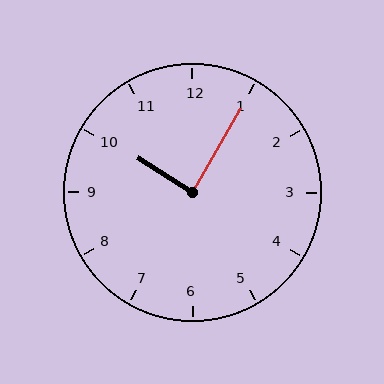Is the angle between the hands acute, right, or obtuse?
It is right.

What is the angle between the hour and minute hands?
Approximately 88 degrees.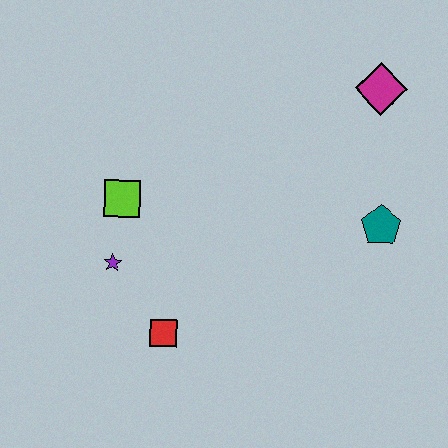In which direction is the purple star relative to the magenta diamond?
The purple star is to the left of the magenta diamond.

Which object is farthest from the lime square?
The magenta diamond is farthest from the lime square.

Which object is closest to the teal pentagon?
The magenta diamond is closest to the teal pentagon.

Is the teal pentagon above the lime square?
No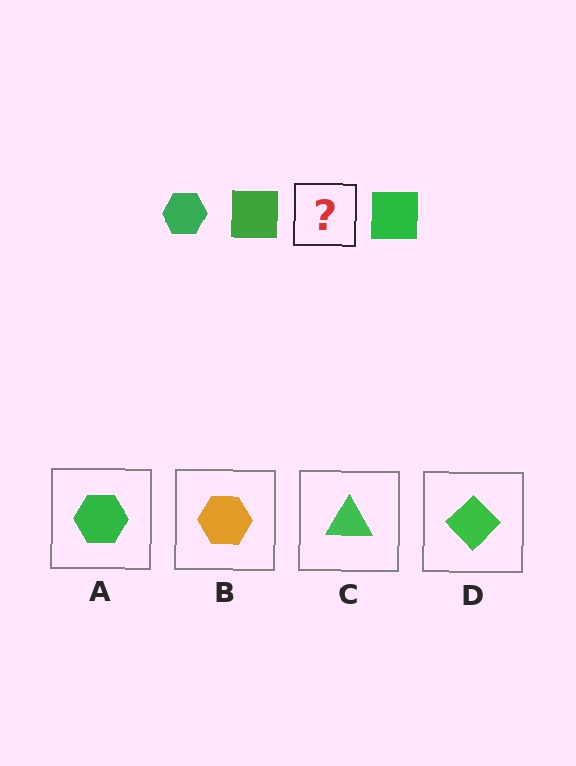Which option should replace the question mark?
Option A.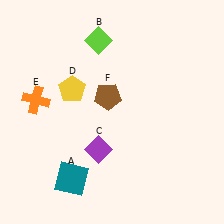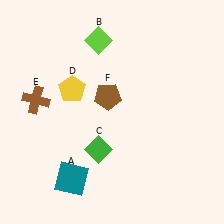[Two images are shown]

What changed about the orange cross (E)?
In Image 1, E is orange. In Image 2, it changed to brown.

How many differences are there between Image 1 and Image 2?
There are 2 differences between the two images.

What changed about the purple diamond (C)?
In Image 1, C is purple. In Image 2, it changed to green.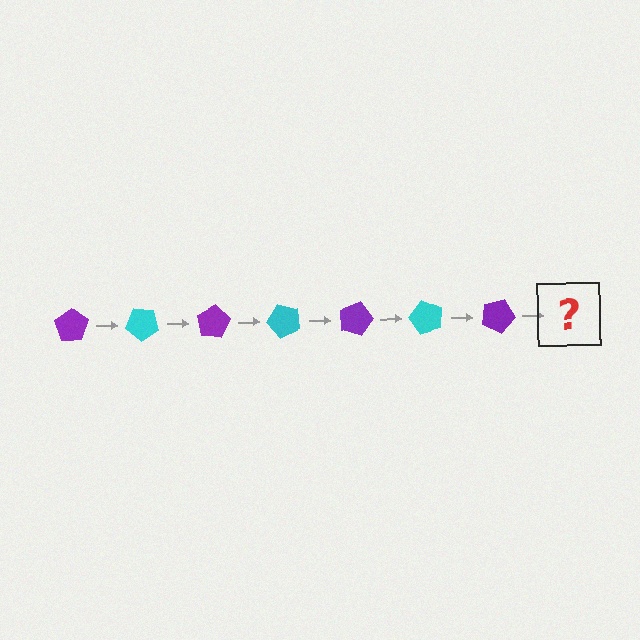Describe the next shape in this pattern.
It should be a cyan pentagon, rotated 280 degrees from the start.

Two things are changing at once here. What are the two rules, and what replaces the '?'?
The two rules are that it rotates 40 degrees each step and the color cycles through purple and cyan. The '?' should be a cyan pentagon, rotated 280 degrees from the start.